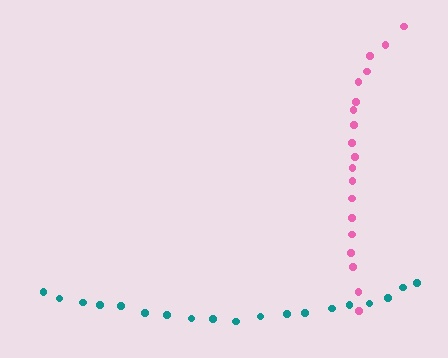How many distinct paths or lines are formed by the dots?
There are 2 distinct paths.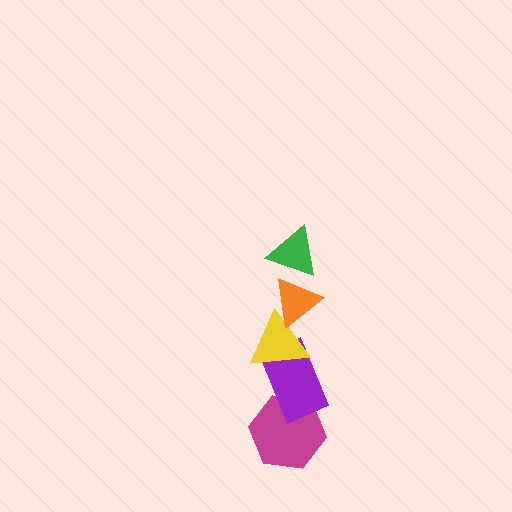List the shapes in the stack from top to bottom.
From top to bottom: the green triangle, the orange triangle, the yellow triangle, the purple rectangle, the magenta hexagon.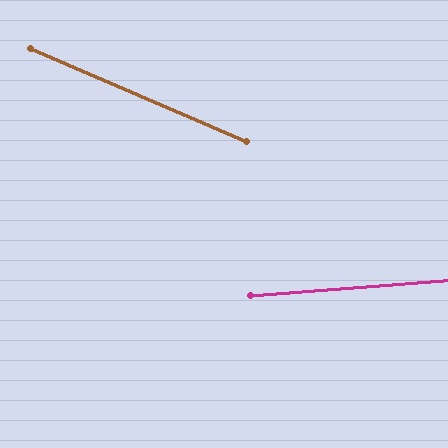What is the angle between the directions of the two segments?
Approximately 28 degrees.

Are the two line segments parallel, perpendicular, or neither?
Neither parallel nor perpendicular — they differ by about 28°.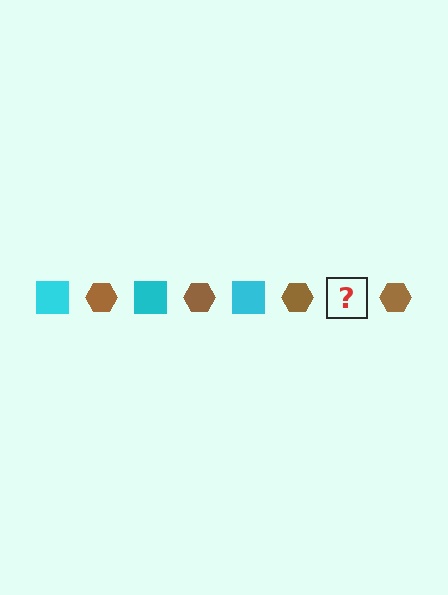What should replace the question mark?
The question mark should be replaced with a cyan square.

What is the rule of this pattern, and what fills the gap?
The rule is that the pattern alternates between cyan square and brown hexagon. The gap should be filled with a cyan square.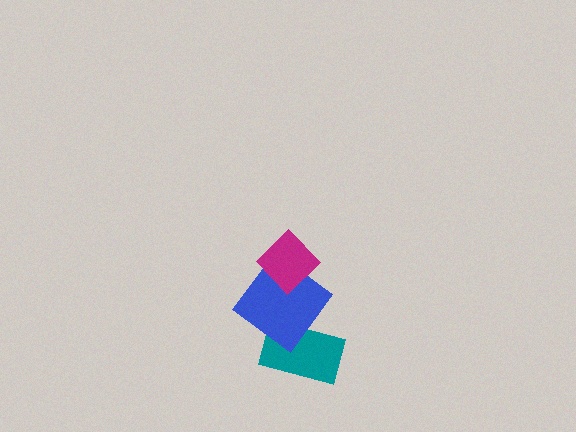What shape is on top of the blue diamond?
The magenta diamond is on top of the blue diamond.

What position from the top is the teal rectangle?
The teal rectangle is 3rd from the top.